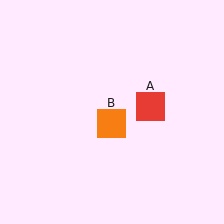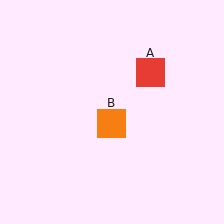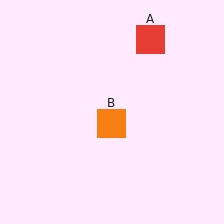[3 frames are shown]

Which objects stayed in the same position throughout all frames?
Orange square (object B) remained stationary.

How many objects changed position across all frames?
1 object changed position: red square (object A).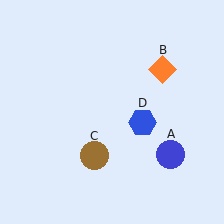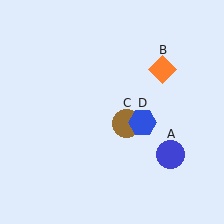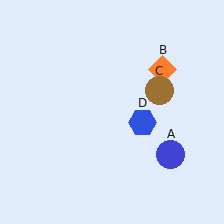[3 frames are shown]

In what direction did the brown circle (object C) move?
The brown circle (object C) moved up and to the right.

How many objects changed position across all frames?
1 object changed position: brown circle (object C).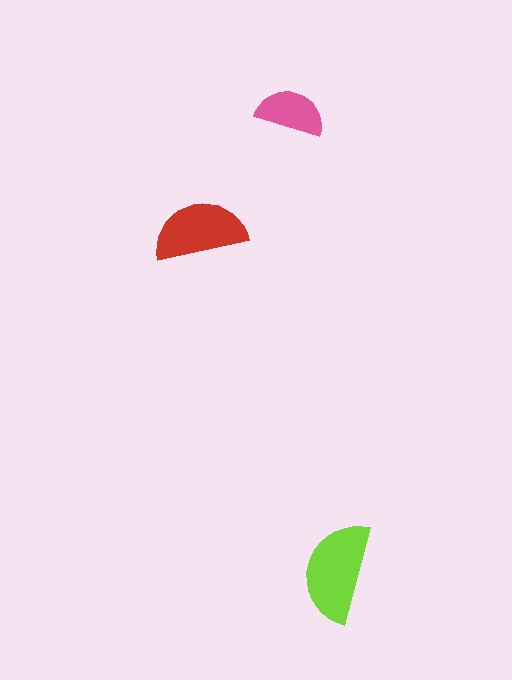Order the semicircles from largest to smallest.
the lime one, the red one, the pink one.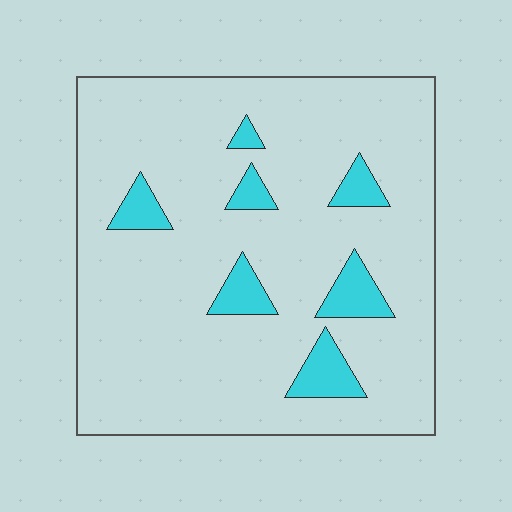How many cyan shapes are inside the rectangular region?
7.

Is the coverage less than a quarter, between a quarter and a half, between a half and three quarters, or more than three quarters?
Less than a quarter.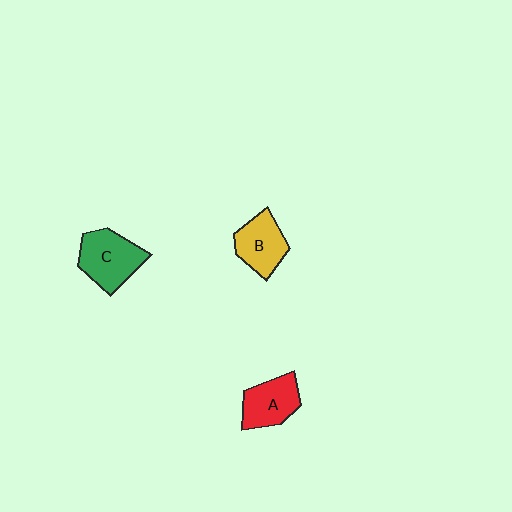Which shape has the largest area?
Shape C (green).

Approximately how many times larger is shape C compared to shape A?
Approximately 1.2 times.